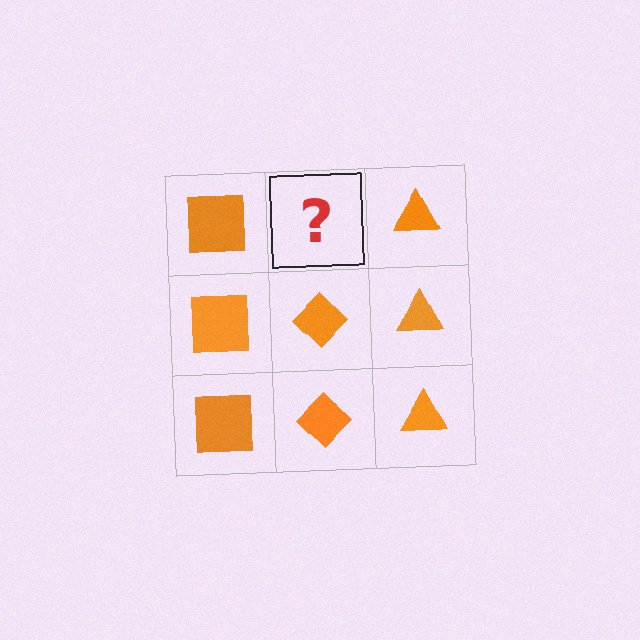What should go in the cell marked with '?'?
The missing cell should contain an orange diamond.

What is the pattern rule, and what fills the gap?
The rule is that each column has a consistent shape. The gap should be filled with an orange diamond.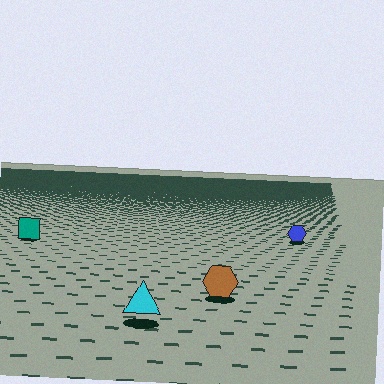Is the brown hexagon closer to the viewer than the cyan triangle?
No. The cyan triangle is closer — you can tell from the texture gradient: the ground texture is coarser near it.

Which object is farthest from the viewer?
The blue hexagon is farthest from the viewer. It appears smaller and the ground texture around it is denser.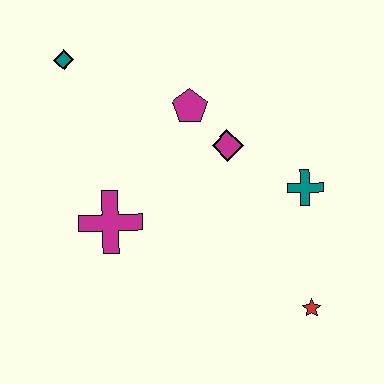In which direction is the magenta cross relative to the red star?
The magenta cross is to the left of the red star.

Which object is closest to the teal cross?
The magenta diamond is closest to the teal cross.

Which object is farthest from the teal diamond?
The red star is farthest from the teal diamond.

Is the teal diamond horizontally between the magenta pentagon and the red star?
No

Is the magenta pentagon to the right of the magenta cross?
Yes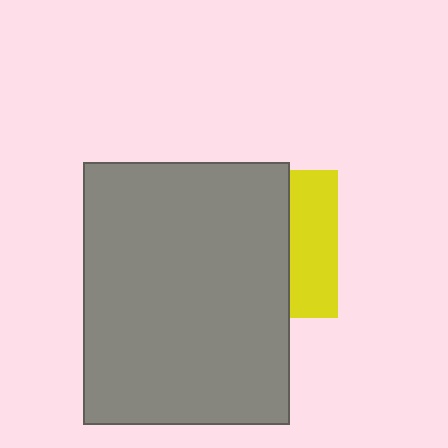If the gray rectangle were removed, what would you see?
You would see the complete yellow square.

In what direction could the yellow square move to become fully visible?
The yellow square could move right. That would shift it out from behind the gray rectangle entirely.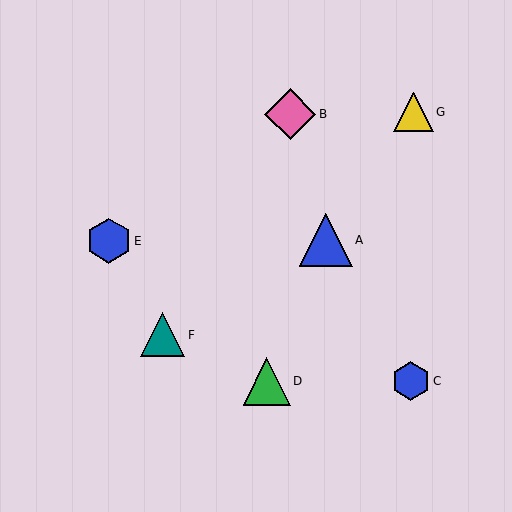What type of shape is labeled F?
Shape F is a teal triangle.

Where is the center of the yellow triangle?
The center of the yellow triangle is at (413, 112).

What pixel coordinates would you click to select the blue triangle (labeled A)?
Click at (326, 240) to select the blue triangle A.